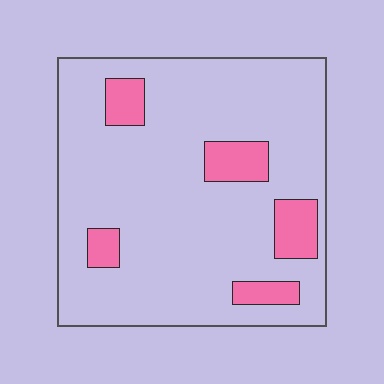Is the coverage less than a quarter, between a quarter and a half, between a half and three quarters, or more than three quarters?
Less than a quarter.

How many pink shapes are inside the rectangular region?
5.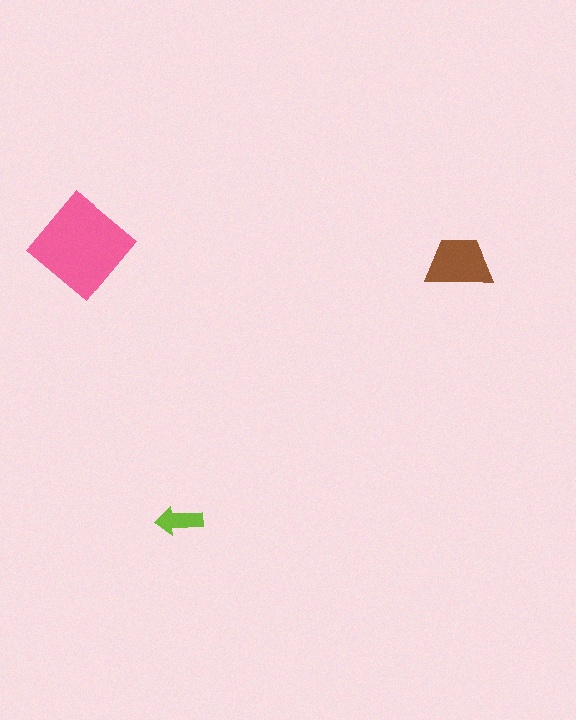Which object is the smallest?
The lime arrow.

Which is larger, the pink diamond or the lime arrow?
The pink diamond.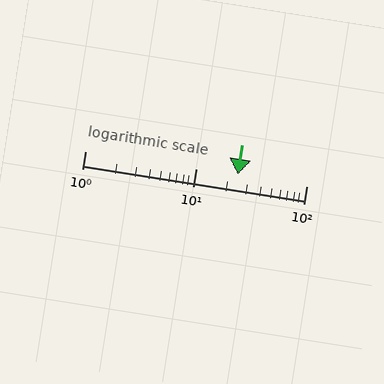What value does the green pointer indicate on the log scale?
The pointer indicates approximately 24.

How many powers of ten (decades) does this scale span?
The scale spans 2 decades, from 1 to 100.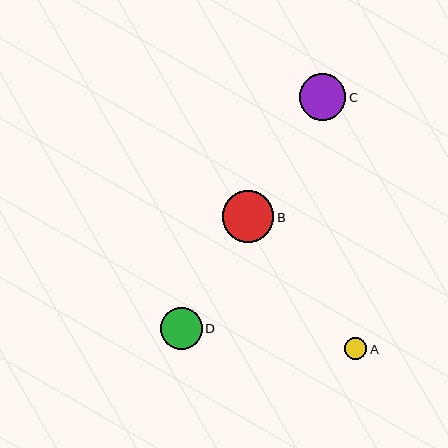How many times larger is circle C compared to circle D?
Circle C is approximately 1.1 times the size of circle D.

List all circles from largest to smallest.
From largest to smallest: B, C, D, A.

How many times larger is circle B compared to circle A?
Circle B is approximately 2.3 times the size of circle A.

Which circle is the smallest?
Circle A is the smallest with a size of approximately 22 pixels.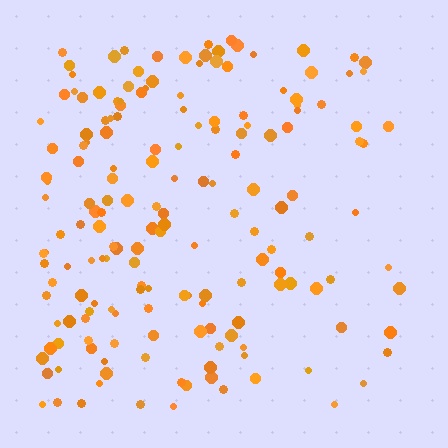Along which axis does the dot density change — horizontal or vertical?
Horizontal.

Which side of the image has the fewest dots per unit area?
The right.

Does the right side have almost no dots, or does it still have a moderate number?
Still a moderate number, just noticeably fewer than the left.